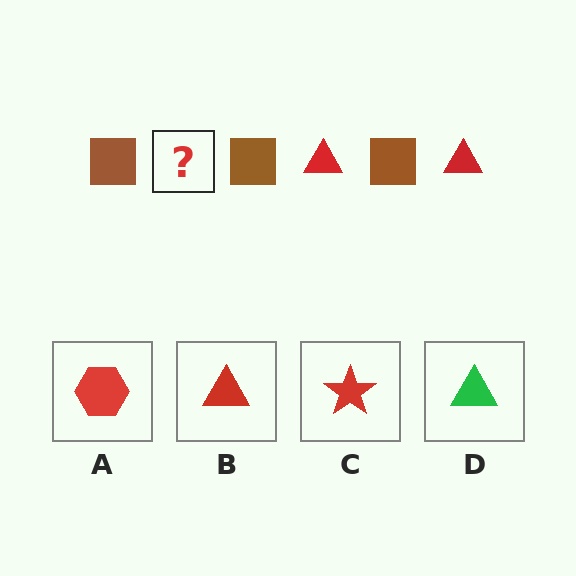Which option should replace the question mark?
Option B.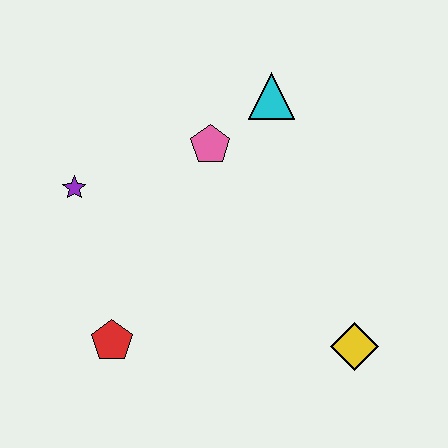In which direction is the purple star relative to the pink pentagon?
The purple star is to the left of the pink pentagon.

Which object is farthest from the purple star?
The yellow diamond is farthest from the purple star.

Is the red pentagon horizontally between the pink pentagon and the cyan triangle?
No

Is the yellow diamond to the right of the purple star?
Yes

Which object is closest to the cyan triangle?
The pink pentagon is closest to the cyan triangle.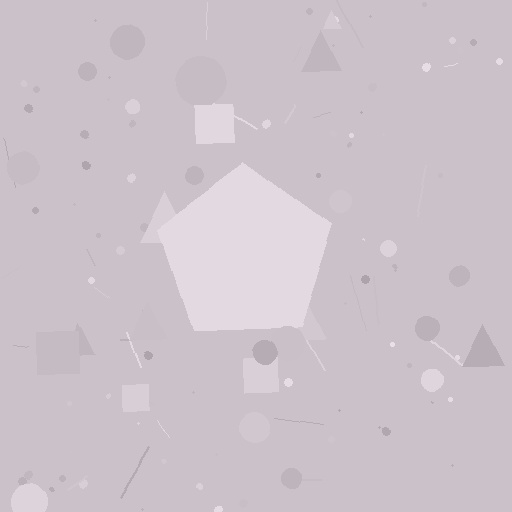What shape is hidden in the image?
A pentagon is hidden in the image.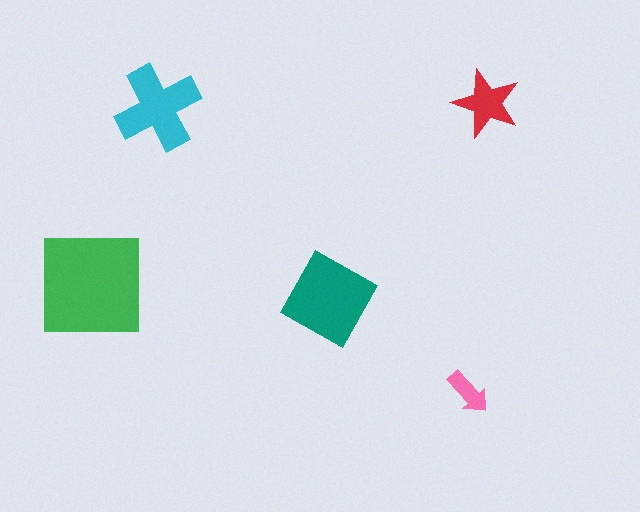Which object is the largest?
The green square.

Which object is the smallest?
The pink arrow.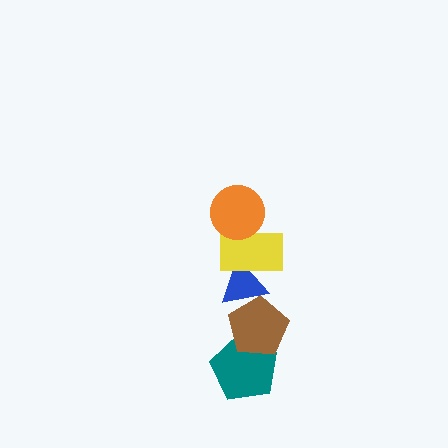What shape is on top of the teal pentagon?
The brown pentagon is on top of the teal pentagon.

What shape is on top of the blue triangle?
The yellow rectangle is on top of the blue triangle.